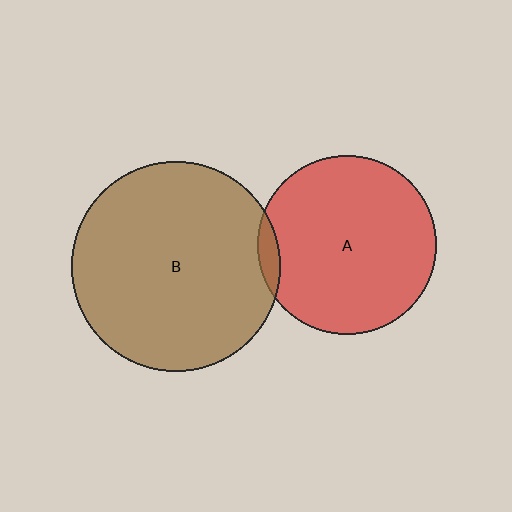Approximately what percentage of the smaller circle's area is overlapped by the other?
Approximately 5%.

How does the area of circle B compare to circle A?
Approximately 1.4 times.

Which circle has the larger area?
Circle B (brown).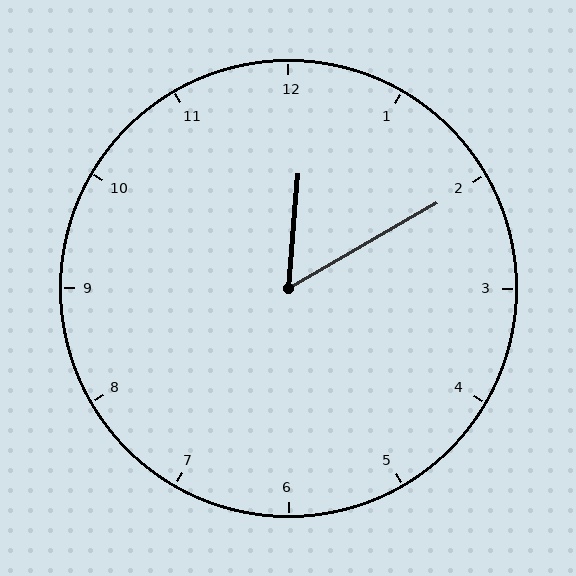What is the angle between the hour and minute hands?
Approximately 55 degrees.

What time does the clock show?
12:10.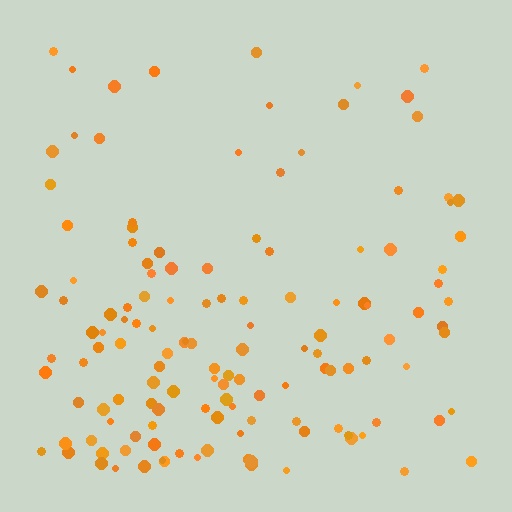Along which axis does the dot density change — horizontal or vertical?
Vertical.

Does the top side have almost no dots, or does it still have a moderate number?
Still a moderate number, just noticeably fewer than the bottom.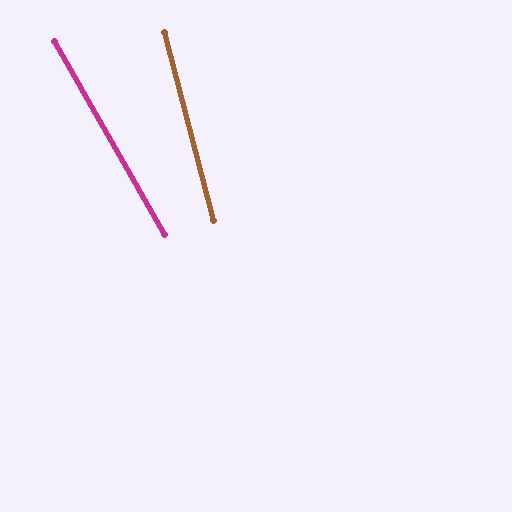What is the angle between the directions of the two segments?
Approximately 15 degrees.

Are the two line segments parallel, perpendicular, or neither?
Neither parallel nor perpendicular — they differ by about 15°.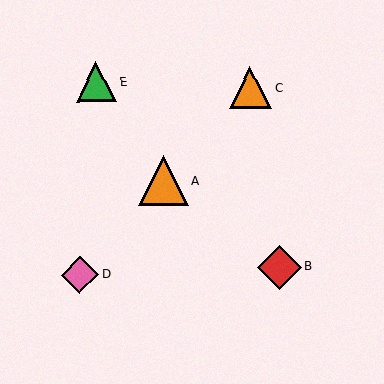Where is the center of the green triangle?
The center of the green triangle is at (96, 82).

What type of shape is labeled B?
Shape B is a red diamond.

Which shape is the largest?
The orange triangle (labeled A) is the largest.